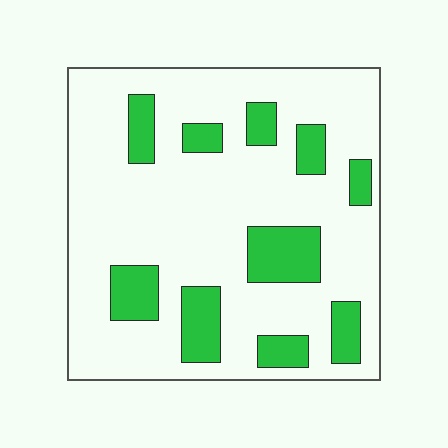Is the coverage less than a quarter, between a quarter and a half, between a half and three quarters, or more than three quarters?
Less than a quarter.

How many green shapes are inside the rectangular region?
10.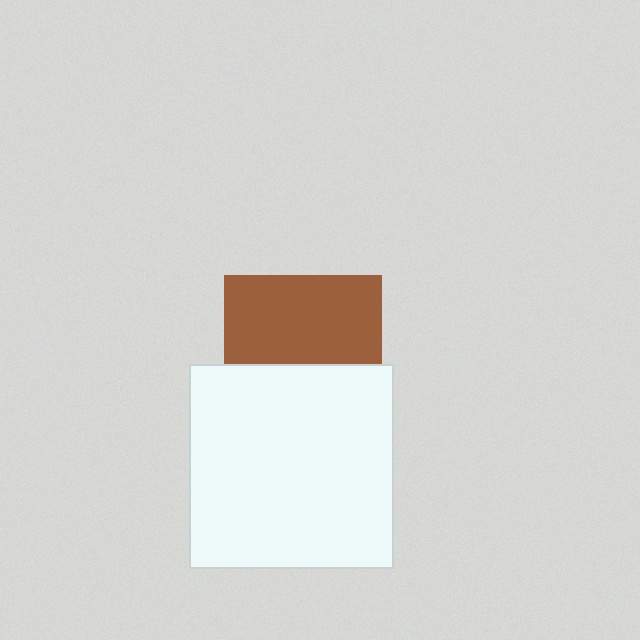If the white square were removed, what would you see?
You would see the complete brown square.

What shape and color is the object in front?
The object in front is a white square.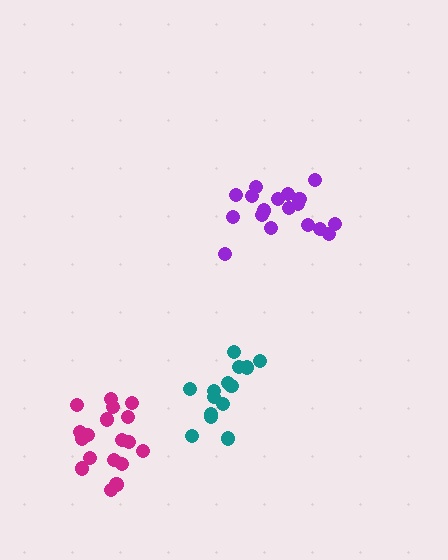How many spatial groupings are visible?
There are 3 spatial groupings.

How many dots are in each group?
Group 1: 18 dots, Group 2: 18 dots, Group 3: 14 dots (50 total).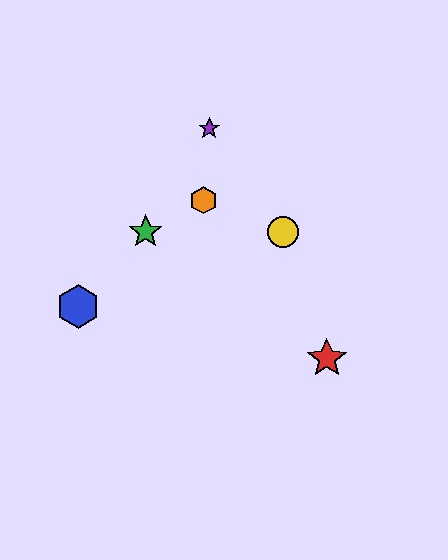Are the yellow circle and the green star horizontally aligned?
Yes, both are at y≈232.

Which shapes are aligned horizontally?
The green star, the yellow circle are aligned horizontally.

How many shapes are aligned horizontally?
2 shapes (the green star, the yellow circle) are aligned horizontally.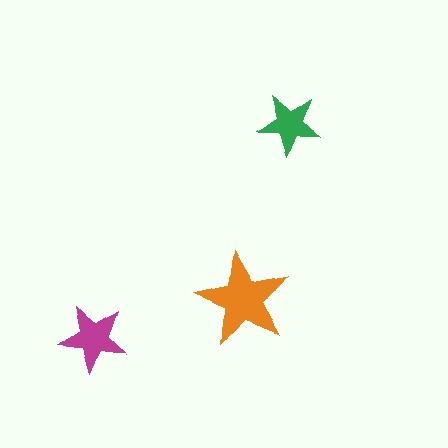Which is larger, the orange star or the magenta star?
The orange one.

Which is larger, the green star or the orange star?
The orange one.